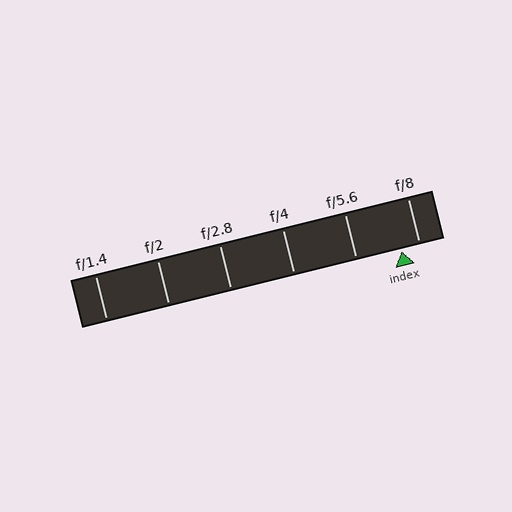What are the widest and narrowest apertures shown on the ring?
The widest aperture shown is f/1.4 and the narrowest is f/8.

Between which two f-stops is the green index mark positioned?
The index mark is between f/5.6 and f/8.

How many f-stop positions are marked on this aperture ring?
There are 6 f-stop positions marked.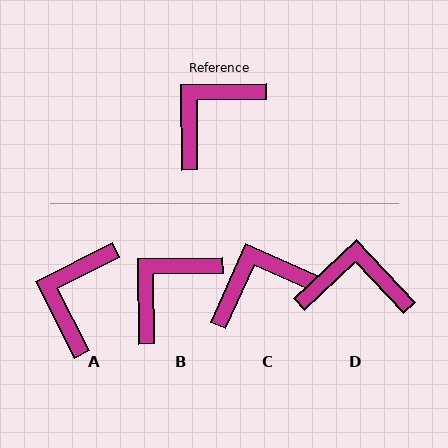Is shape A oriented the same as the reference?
No, it is off by about 26 degrees.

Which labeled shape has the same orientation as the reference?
B.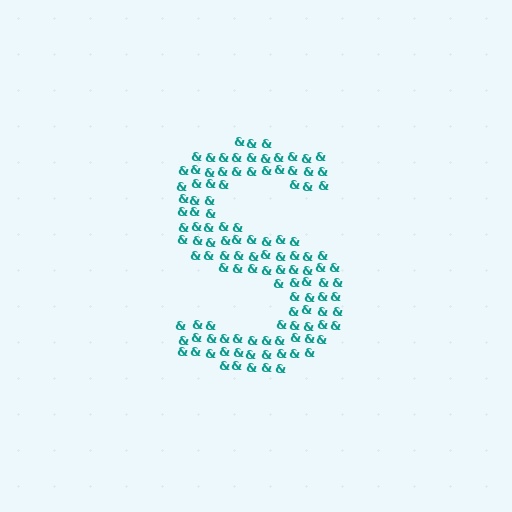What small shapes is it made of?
It is made of small ampersands.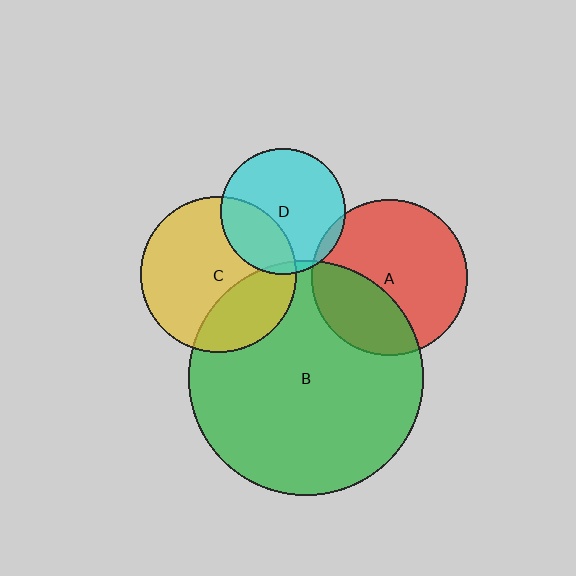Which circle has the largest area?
Circle B (green).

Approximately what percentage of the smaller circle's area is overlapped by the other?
Approximately 35%.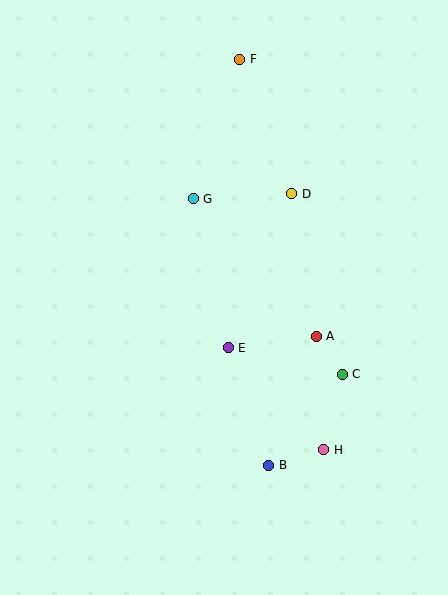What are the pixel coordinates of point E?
Point E is at (228, 348).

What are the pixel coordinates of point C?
Point C is at (342, 374).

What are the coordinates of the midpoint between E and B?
The midpoint between E and B is at (249, 406).